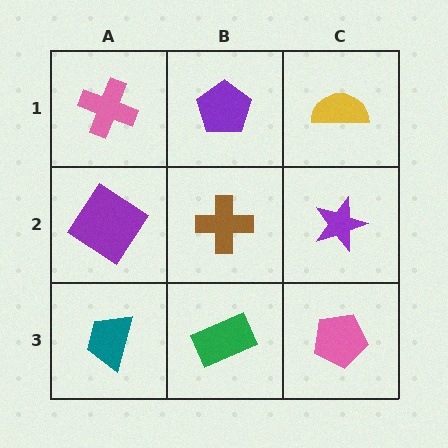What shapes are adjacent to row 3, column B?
A brown cross (row 2, column B), a teal trapezoid (row 3, column A), a pink pentagon (row 3, column C).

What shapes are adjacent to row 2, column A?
A pink cross (row 1, column A), a teal trapezoid (row 3, column A), a brown cross (row 2, column B).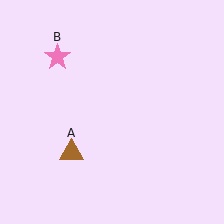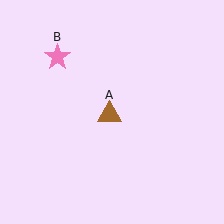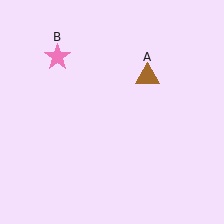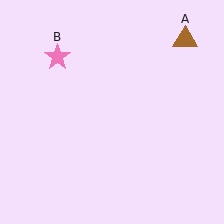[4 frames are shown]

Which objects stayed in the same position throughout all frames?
Pink star (object B) remained stationary.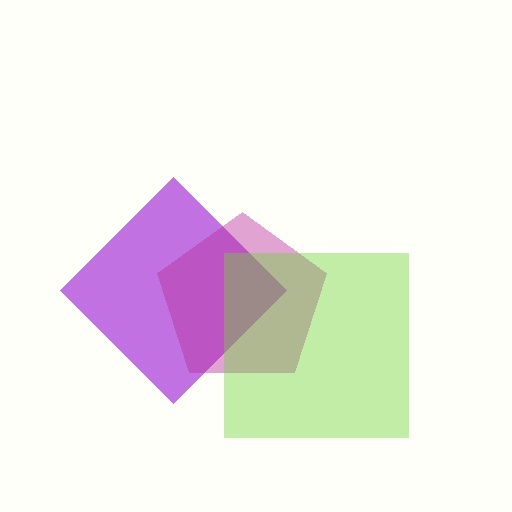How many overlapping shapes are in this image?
There are 3 overlapping shapes in the image.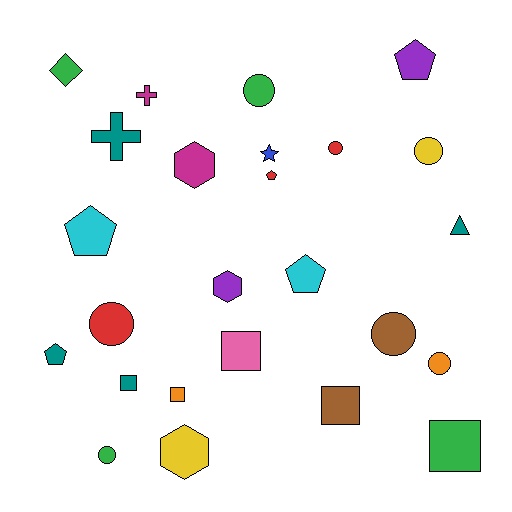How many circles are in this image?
There are 7 circles.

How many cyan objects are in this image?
There are 2 cyan objects.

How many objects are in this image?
There are 25 objects.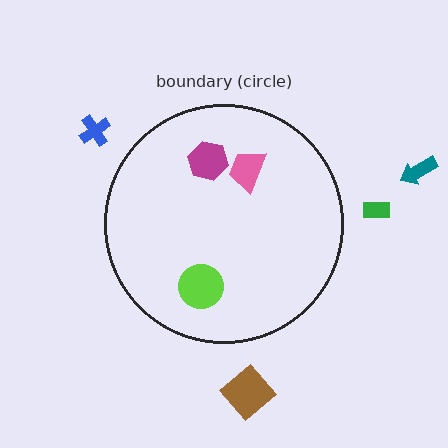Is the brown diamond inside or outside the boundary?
Outside.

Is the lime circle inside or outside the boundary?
Inside.